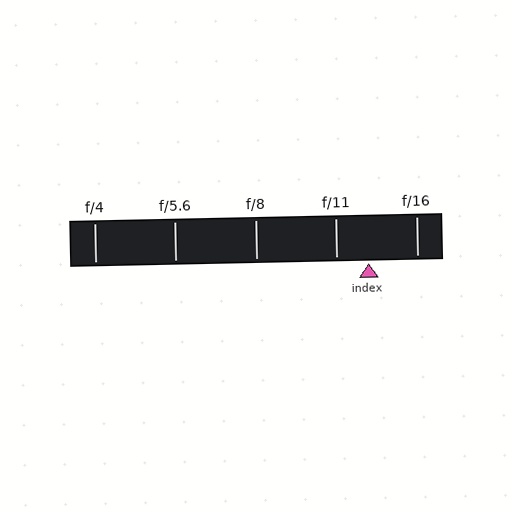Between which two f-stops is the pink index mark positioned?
The index mark is between f/11 and f/16.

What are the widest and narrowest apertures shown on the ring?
The widest aperture shown is f/4 and the narrowest is f/16.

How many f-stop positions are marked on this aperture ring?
There are 5 f-stop positions marked.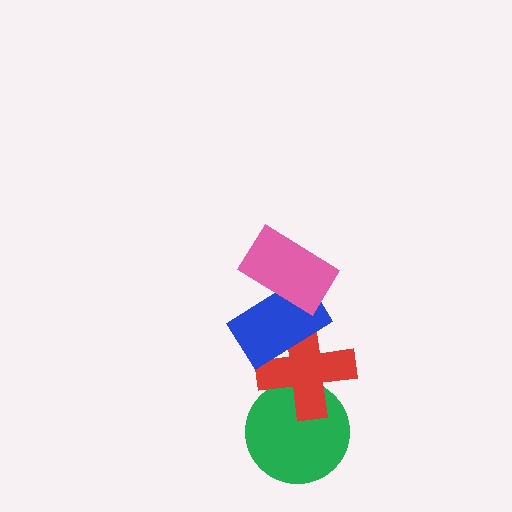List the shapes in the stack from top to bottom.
From top to bottom: the pink rectangle, the blue rectangle, the red cross, the green circle.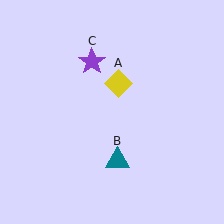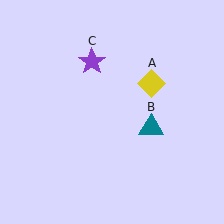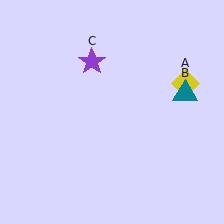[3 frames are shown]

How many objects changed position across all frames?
2 objects changed position: yellow diamond (object A), teal triangle (object B).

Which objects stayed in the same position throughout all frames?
Purple star (object C) remained stationary.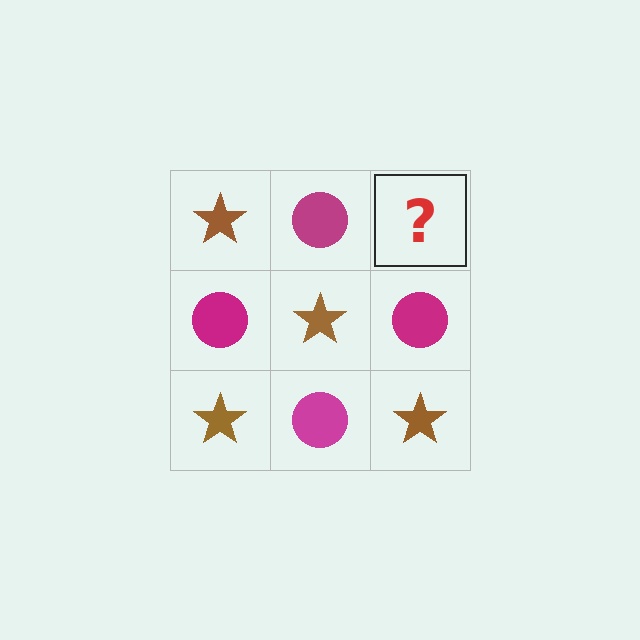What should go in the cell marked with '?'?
The missing cell should contain a brown star.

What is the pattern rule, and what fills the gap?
The rule is that it alternates brown star and magenta circle in a checkerboard pattern. The gap should be filled with a brown star.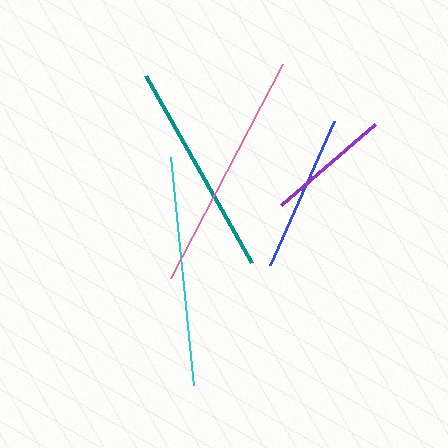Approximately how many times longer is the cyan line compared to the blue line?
The cyan line is approximately 1.5 times the length of the blue line.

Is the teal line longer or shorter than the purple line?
The teal line is longer than the purple line.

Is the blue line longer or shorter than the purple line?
The blue line is longer than the purple line.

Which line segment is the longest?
The pink line is the longest at approximately 241 pixels.